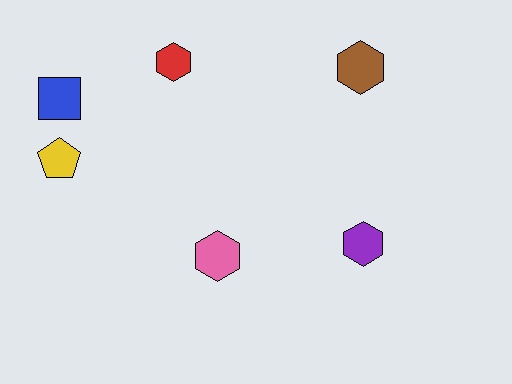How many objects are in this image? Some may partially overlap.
There are 6 objects.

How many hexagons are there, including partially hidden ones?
There are 4 hexagons.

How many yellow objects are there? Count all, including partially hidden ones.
There is 1 yellow object.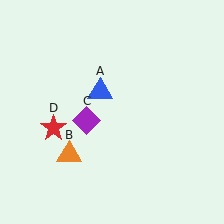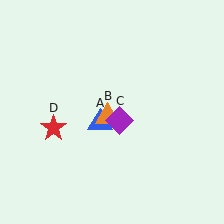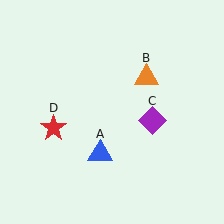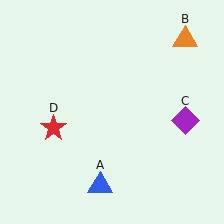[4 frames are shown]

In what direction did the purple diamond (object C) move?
The purple diamond (object C) moved right.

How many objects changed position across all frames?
3 objects changed position: blue triangle (object A), orange triangle (object B), purple diamond (object C).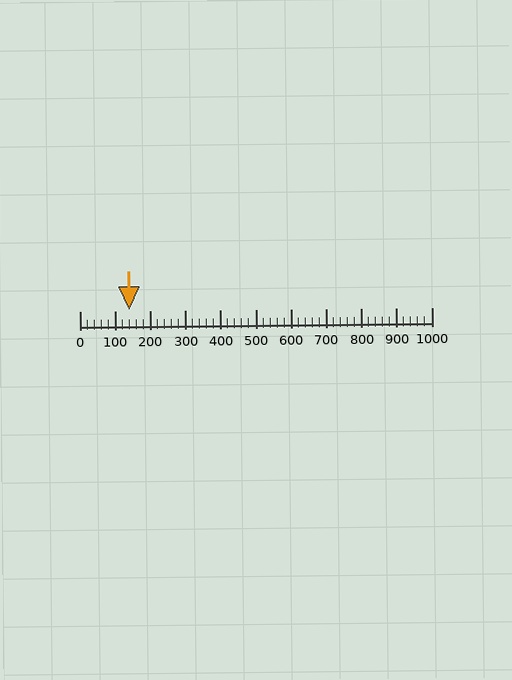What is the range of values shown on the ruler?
The ruler shows values from 0 to 1000.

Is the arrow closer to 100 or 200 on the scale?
The arrow is closer to 100.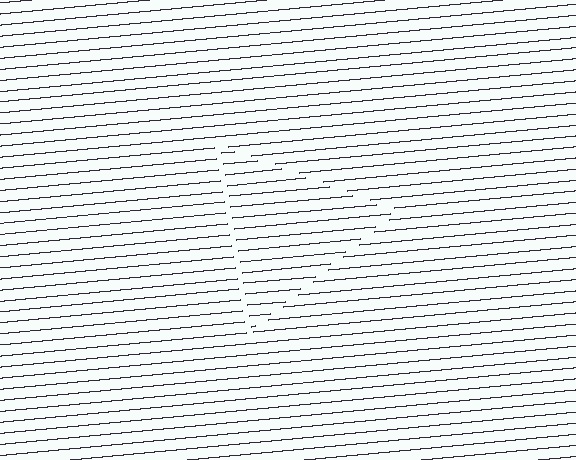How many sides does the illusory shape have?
3 sides — the line-ends trace a triangle.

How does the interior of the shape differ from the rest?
The interior of the shape contains the same grating, shifted by half a period — the contour is defined by the phase discontinuity where line-ends from the inner and outer gratings abut.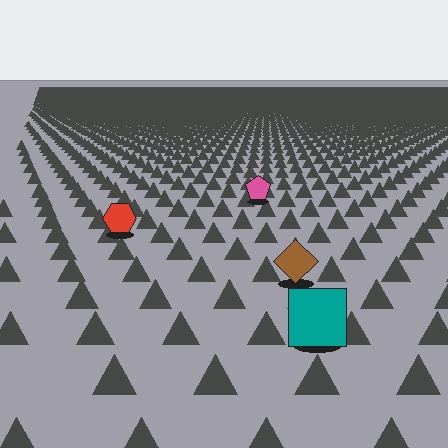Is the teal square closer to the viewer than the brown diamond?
Yes. The teal square is closer — you can tell from the texture gradient: the ground texture is coarser near it.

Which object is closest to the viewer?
The teal square is closest. The texture marks near it are larger and more spread out.